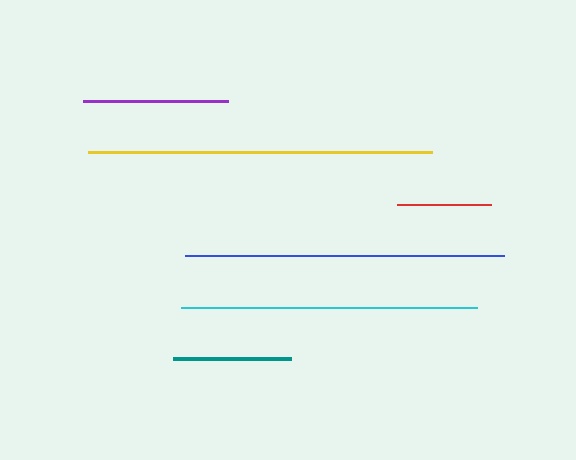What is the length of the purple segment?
The purple segment is approximately 145 pixels long.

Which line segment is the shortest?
The red line is the shortest at approximately 94 pixels.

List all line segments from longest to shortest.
From longest to shortest: yellow, blue, cyan, purple, teal, red.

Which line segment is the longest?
The yellow line is the longest at approximately 344 pixels.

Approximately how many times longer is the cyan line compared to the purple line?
The cyan line is approximately 2.0 times the length of the purple line.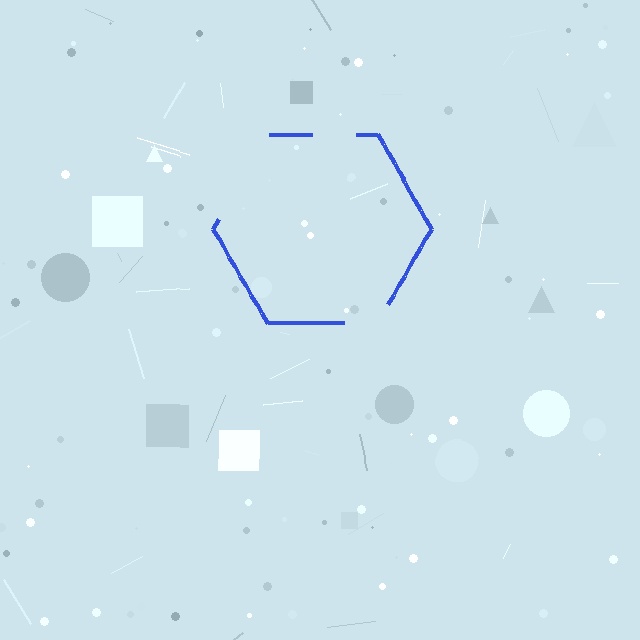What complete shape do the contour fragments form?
The contour fragments form a hexagon.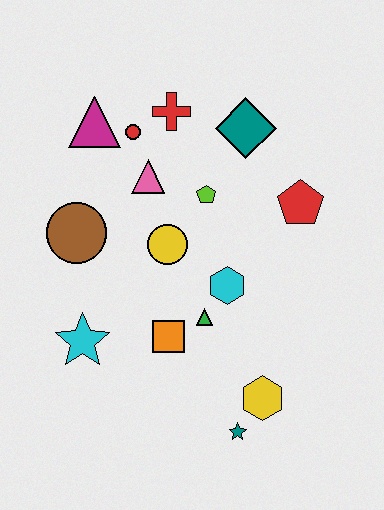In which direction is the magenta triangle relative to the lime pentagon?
The magenta triangle is to the left of the lime pentagon.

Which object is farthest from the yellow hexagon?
The magenta triangle is farthest from the yellow hexagon.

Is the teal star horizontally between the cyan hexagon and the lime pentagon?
No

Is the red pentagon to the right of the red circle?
Yes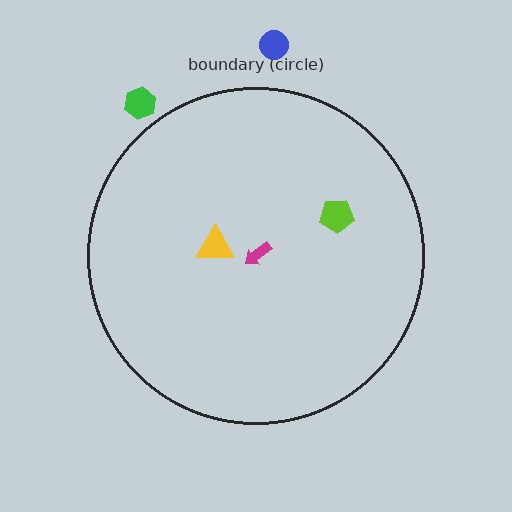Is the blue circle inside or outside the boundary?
Outside.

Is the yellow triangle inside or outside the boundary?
Inside.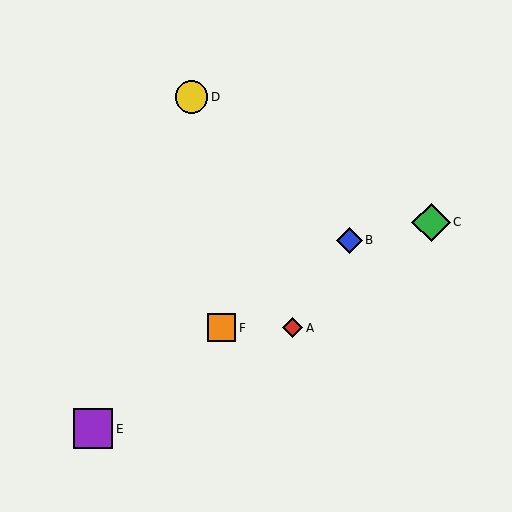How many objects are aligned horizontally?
2 objects (A, F) are aligned horizontally.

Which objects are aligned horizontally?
Objects A, F are aligned horizontally.